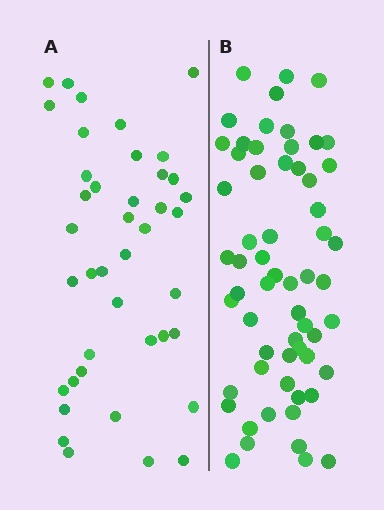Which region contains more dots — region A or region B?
Region B (the right region) has more dots.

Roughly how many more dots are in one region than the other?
Region B has approximately 20 more dots than region A.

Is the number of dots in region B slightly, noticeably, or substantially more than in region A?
Region B has substantially more. The ratio is roughly 1.5 to 1.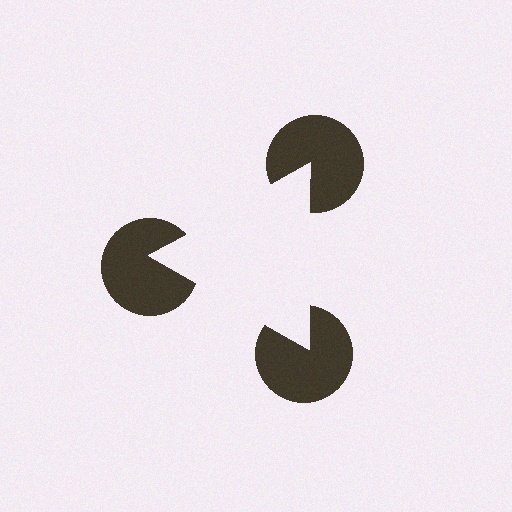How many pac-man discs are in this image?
There are 3 — one at each vertex of the illusory triangle.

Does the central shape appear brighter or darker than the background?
It typically appears slightly brighter than the background, even though no actual brightness change is drawn.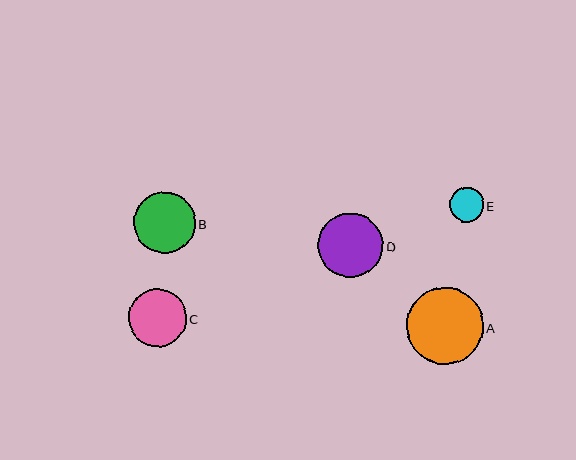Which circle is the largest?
Circle A is the largest with a size of approximately 76 pixels.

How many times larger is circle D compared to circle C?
Circle D is approximately 1.1 times the size of circle C.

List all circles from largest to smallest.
From largest to smallest: A, D, B, C, E.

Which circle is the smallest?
Circle E is the smallest with a size of approximately 34 pixels.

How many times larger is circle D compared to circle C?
Circle D is approximately 1.1 times the size of circle C.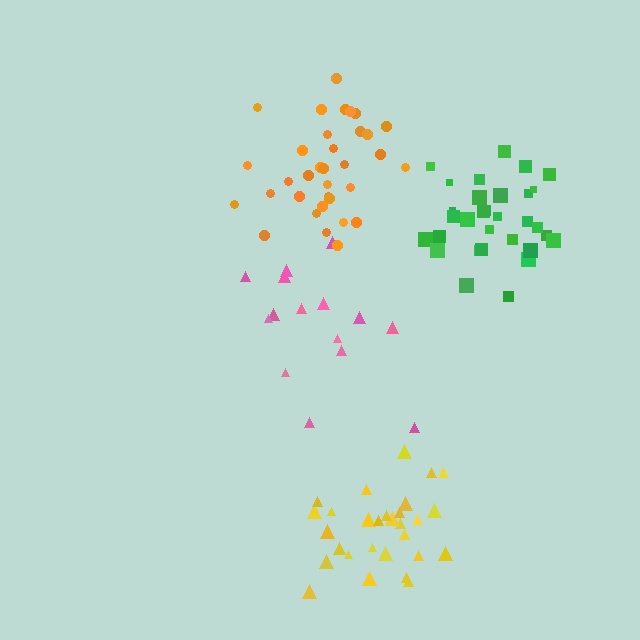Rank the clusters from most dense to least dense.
green, yellow, orange, pink.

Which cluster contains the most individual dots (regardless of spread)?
Orange (34).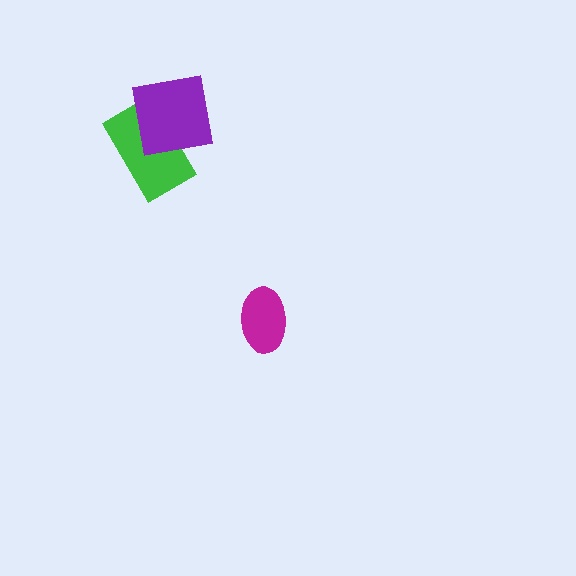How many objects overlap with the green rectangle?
1 object overlaps with the green rectangle.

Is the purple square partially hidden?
No, no other shape covers it.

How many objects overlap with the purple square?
1 object overlaps with the purple square.